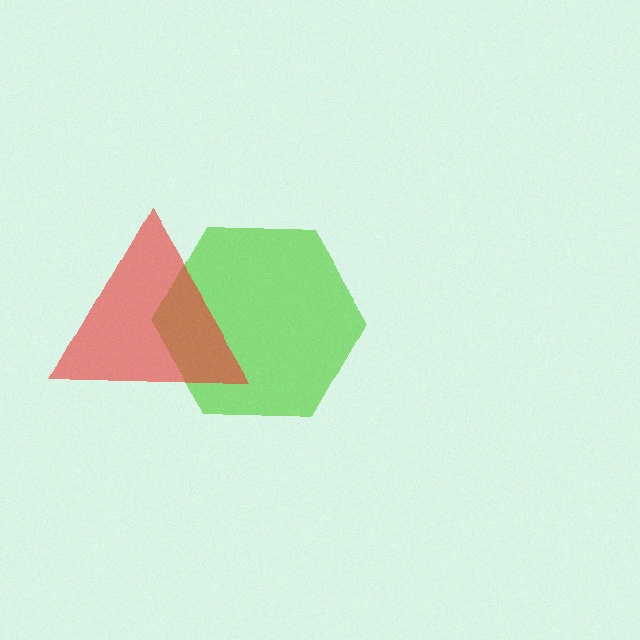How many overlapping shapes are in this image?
There are 2 overlapping shapes in the image.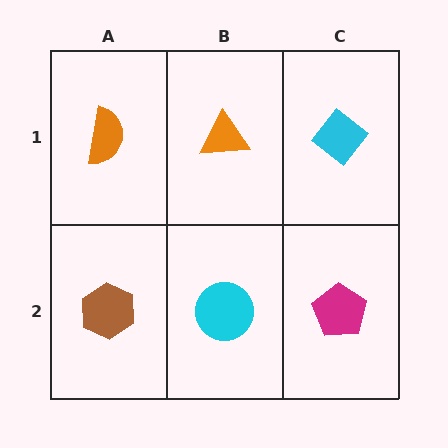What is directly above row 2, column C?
A cyan diamond.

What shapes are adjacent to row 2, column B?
An orange triangle (row 1, column B), a brown hexagon (row 2, column A), a magenta pentagon (row 2, column C).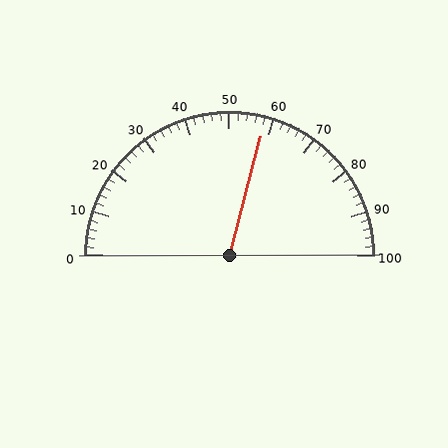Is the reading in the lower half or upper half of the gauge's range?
The reading is in the upper half of the range (0 to 100).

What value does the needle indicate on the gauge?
The needle indicates approximately 58.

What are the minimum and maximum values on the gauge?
The gauge ranges from 0 to 100.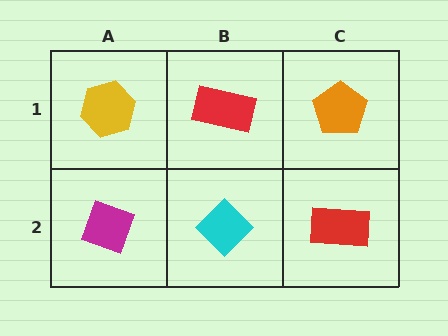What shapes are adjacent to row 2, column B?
A red rectangle (row 1, column B), a magenta diamond (row 2, column A), a red rectangle (row 2, column C).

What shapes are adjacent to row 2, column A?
A yellow hexagon (row 1, column A), a cyan diamond (row 2, column B).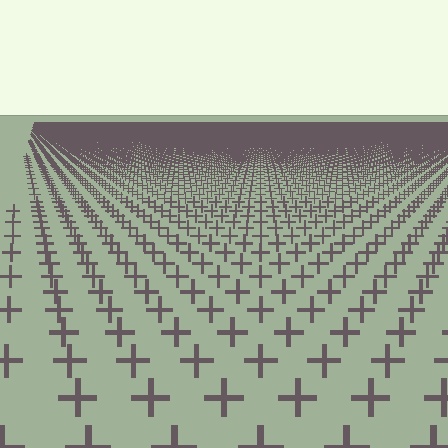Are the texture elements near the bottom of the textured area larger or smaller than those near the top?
Larger. Near the bottom, elements are closer to the viewer and appear at a bigger on-screen size.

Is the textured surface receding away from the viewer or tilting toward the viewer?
The surface is receding away from the viewer. Texture elements get smaller and denser toward the top.